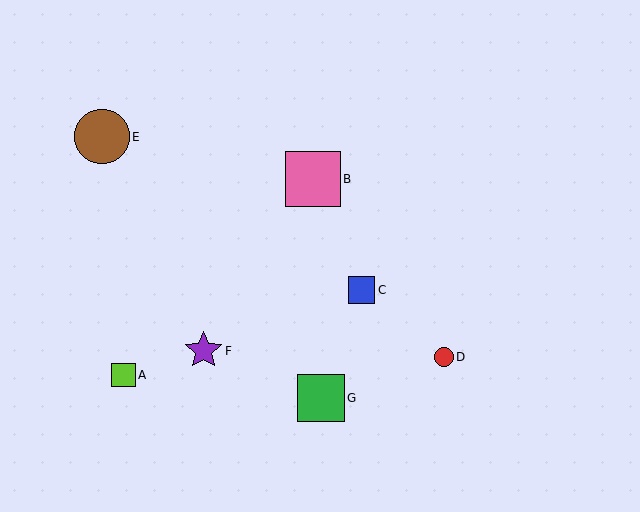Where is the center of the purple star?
The center of the purple star is at (203, 351).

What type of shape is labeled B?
Shape B is a pink square.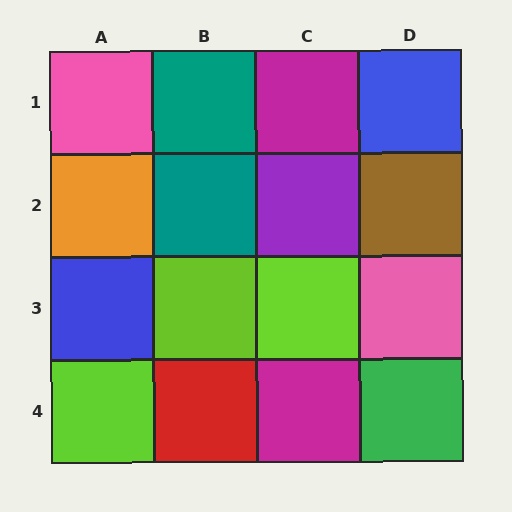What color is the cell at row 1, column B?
Teal.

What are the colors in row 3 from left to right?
Blue, lime, lime, pink.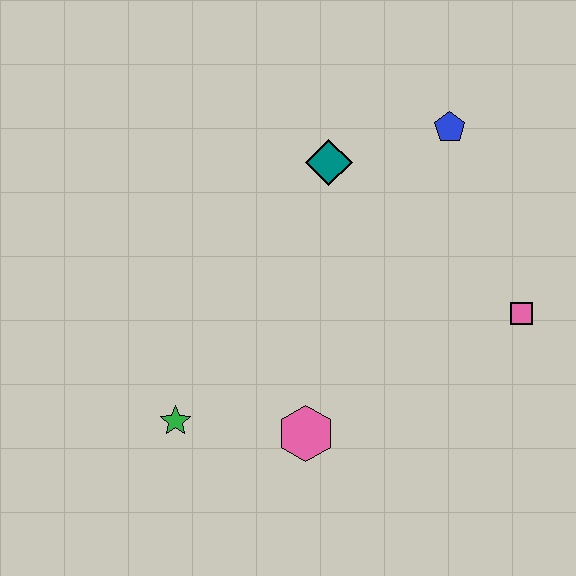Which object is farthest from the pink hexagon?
The blue pentagon is farthest from the pink hexagon.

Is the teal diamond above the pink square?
Yes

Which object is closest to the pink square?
The blue pentagon is closest to the pink square.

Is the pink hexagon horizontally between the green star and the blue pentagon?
Yes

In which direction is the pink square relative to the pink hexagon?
The pink square is to the right of the pink hexagon.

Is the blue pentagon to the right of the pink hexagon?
Yes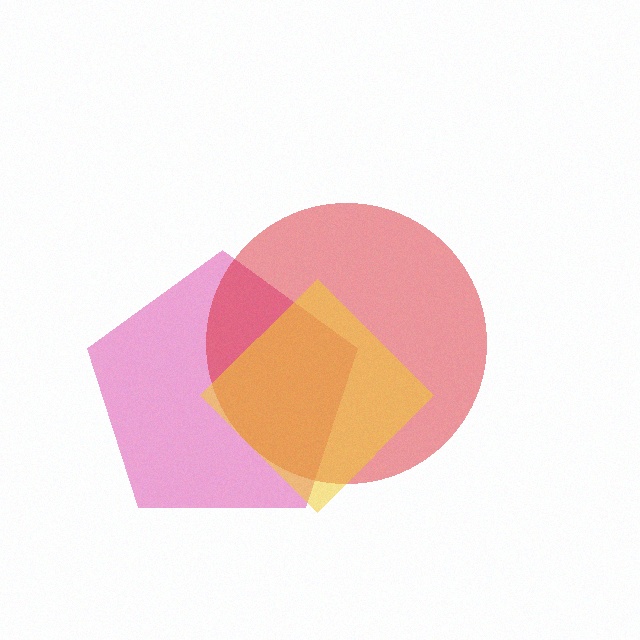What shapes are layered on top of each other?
The layered shapes are: a magenta pentagon, a red circle, a yellow diamond.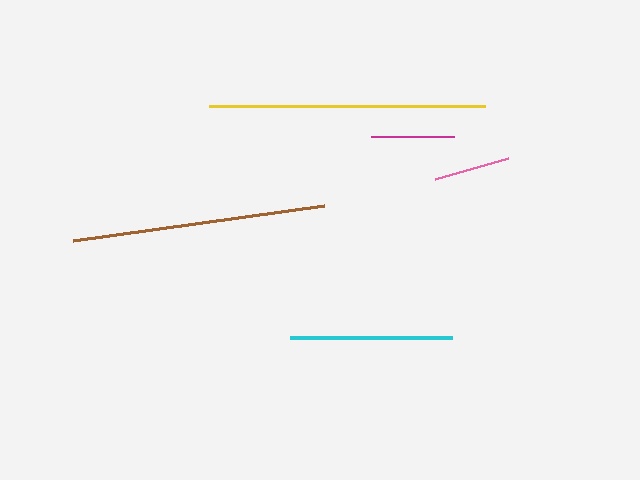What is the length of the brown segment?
The brown segment is approximately 253 pixels long.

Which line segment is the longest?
The yellow line is the longest at approximately 275 pixels.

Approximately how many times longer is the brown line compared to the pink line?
The brown line is approximately 3.3 times the length of the pink line.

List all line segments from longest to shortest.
From longest to shortest: yellow, brown, cyan, magenta, pink.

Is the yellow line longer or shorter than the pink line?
The yellow line is longer than the pink line.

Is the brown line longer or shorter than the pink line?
The brown line is longer than the pink line.